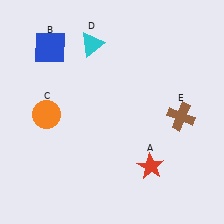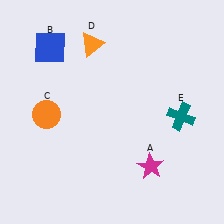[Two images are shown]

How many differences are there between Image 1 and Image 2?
There are 3 differences between the two images.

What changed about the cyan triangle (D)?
In Image 1, D is cyan. In Image 2, it changed to orange.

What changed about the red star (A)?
In Image 1, A is red. In Image 2, it changed to magenta.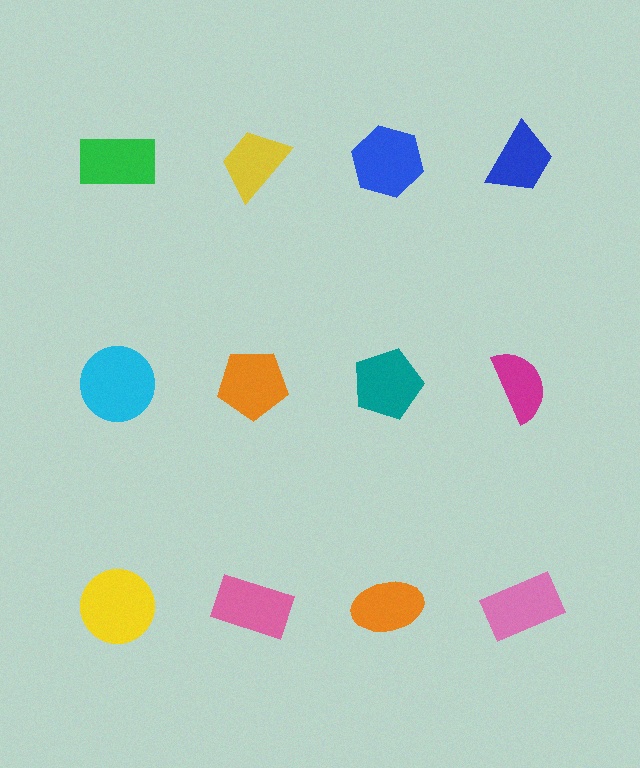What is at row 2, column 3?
A teal pentagon.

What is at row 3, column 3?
An orange ellipse.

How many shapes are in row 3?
4 shapes.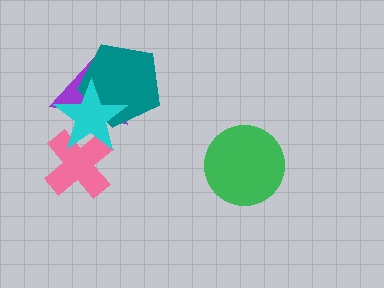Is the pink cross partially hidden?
Yes, it is partially covered by another shape.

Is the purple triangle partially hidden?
Yes, it is partially covered by another shape.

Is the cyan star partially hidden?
No, no other shape covers it.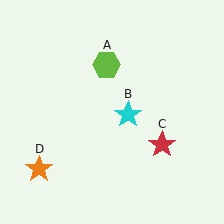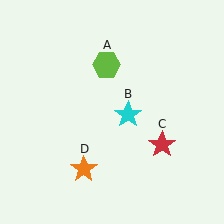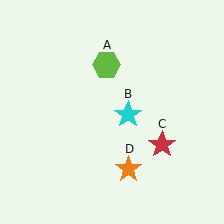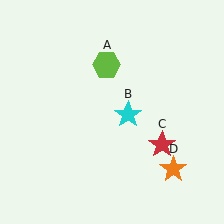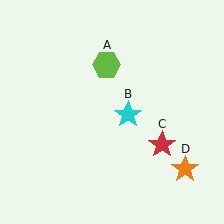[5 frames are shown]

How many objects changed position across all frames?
1 object changed position: orange star (object D).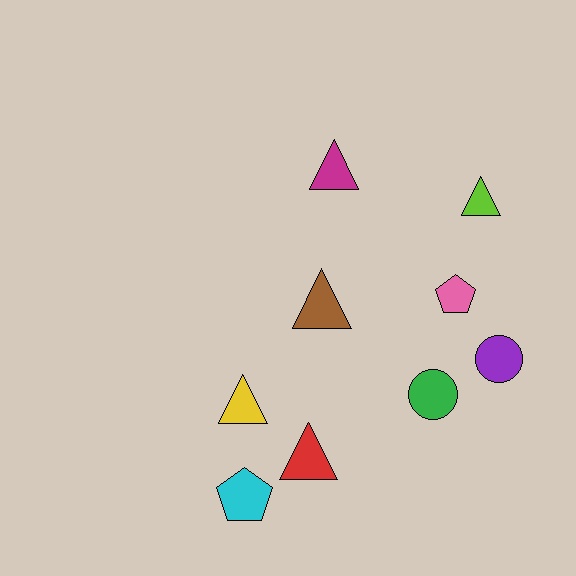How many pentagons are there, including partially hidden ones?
There are 2 pentagons.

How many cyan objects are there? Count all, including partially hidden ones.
There is 1 cyan object.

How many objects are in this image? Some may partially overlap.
There are 9 objects.